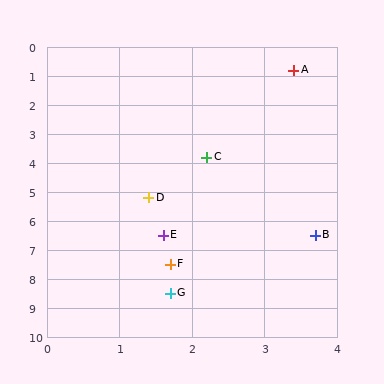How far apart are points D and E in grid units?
Points D and E are about 1.3 grid units apart.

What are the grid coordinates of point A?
Point A is at approximately (3.4, 0.8).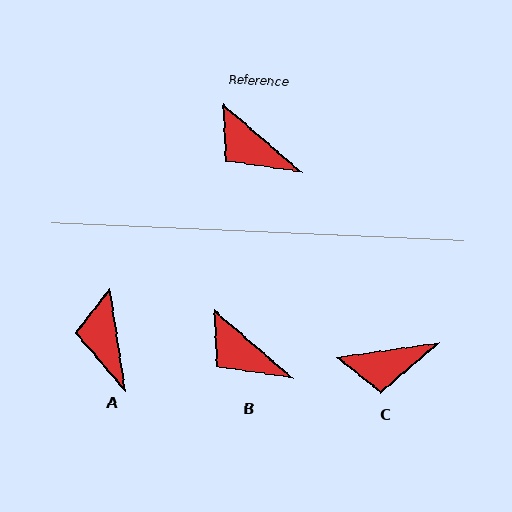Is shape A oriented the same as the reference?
No, it is off by about 40 degrees.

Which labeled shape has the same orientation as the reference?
B.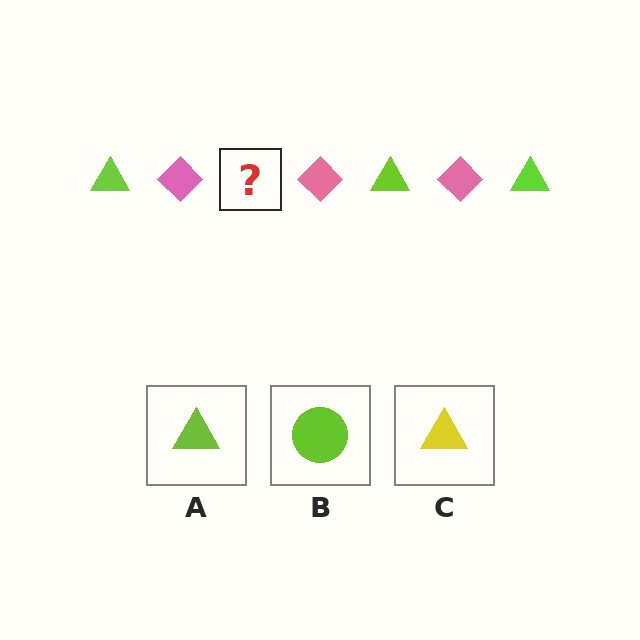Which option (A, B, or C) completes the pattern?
A.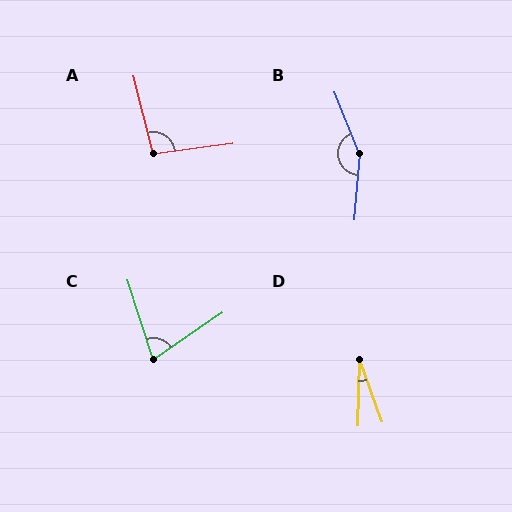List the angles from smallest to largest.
D (20°), C (73°), A (97°), B (154°).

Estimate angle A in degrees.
Approximately 97 degrees.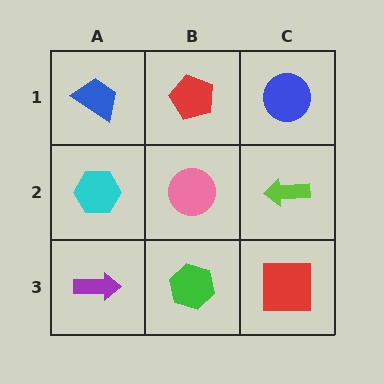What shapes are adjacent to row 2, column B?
A red pentagon (row 1, column B), a green hexagon (row 3, column B), a cyan hexagon (row 2, column A), a lime arrow (row 2, column C).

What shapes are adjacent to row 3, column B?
A pink circle (row 2, column B), a purple arrow (row 3, column A), a red square (row 3, column C).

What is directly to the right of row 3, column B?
A red square.